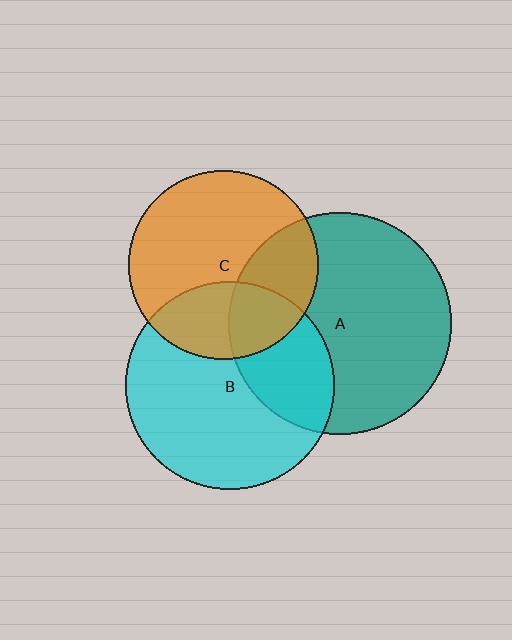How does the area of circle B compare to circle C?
Approximately 1.2 times.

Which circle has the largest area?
Circle A (teal).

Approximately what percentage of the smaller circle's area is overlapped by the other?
Approximately 30%.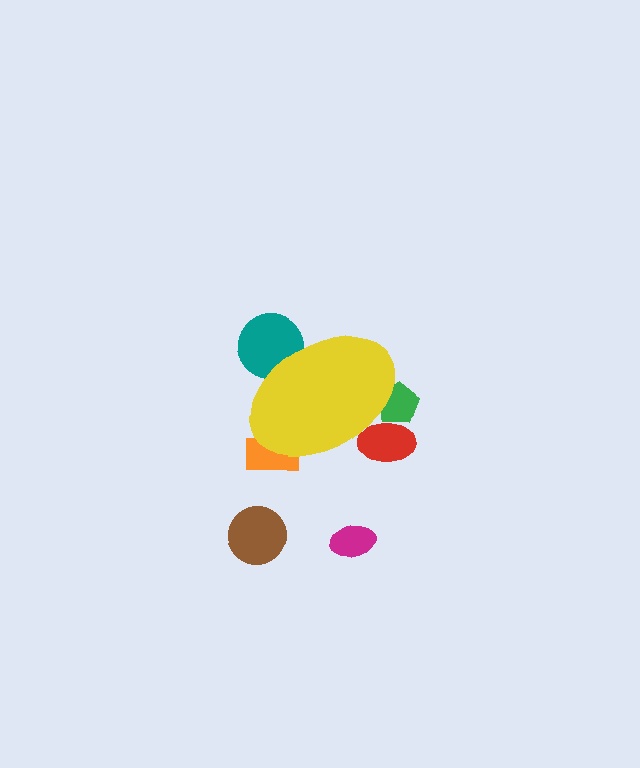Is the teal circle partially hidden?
Yes, the teal circle is partially hidden behind the yellow ellipse.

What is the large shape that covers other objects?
A yellow ellipse.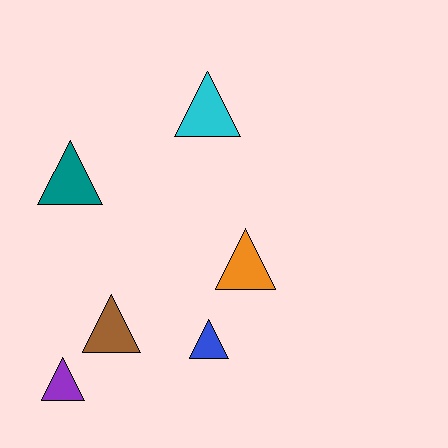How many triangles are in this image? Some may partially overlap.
There are 6 triangles.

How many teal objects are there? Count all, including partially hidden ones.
There is 1 teal object.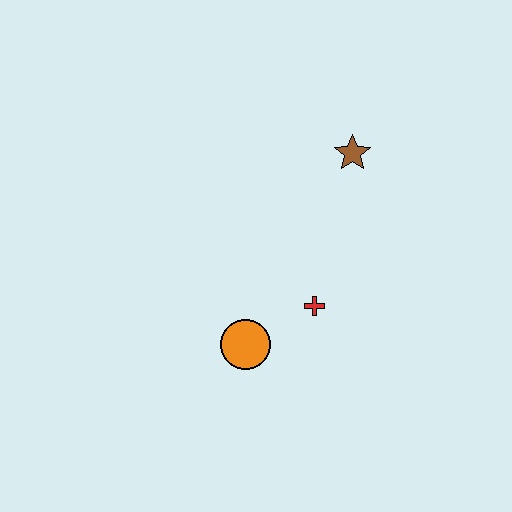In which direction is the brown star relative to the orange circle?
The brown star is above the orange circle.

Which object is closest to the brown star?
The red cross is closest to the brown star.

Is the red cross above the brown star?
No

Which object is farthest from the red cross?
The brown star is farthest from the red cross.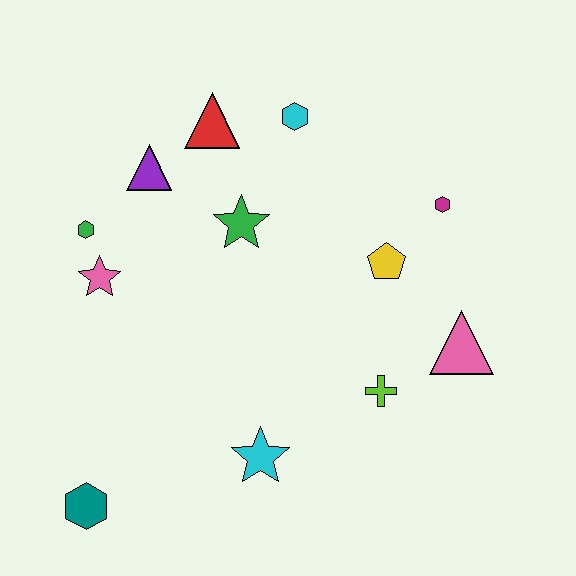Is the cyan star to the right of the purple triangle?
Yes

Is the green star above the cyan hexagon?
No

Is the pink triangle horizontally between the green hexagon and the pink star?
No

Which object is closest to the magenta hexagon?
The yellow pentagon is closest to the magenta hexagon.